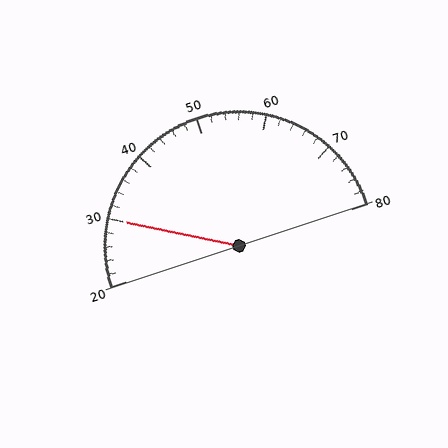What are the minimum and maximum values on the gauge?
The gauge ranges from 20 to 80.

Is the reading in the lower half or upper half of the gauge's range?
The reading is in the lower half of the range (20 to 80).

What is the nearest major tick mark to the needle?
The nearest major tick mark is 30.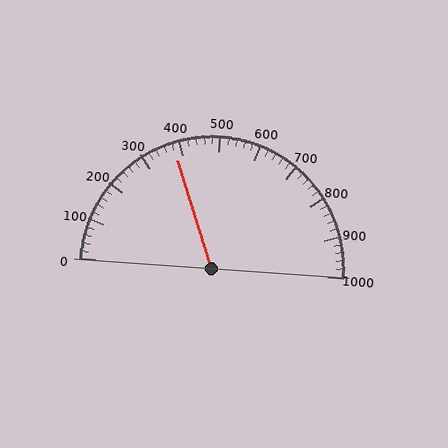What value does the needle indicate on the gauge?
The needle indicates approximately 380.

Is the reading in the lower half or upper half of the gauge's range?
The reading is in the lower half of the range (0 to 1000).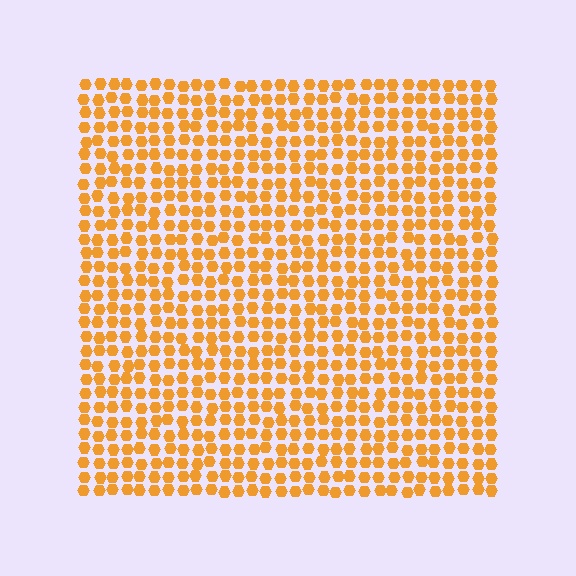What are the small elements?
The small elements are hexagons.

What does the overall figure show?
The overall figure shows a square.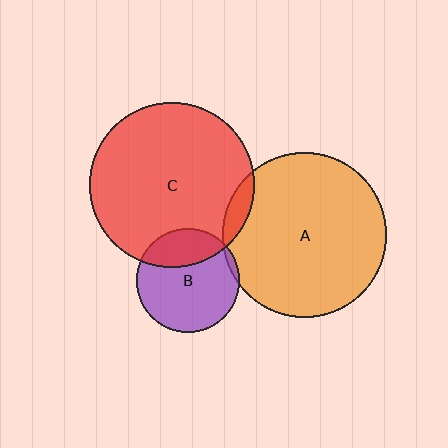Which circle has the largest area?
Circle C (red).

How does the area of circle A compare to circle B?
Approximately 2.5 times.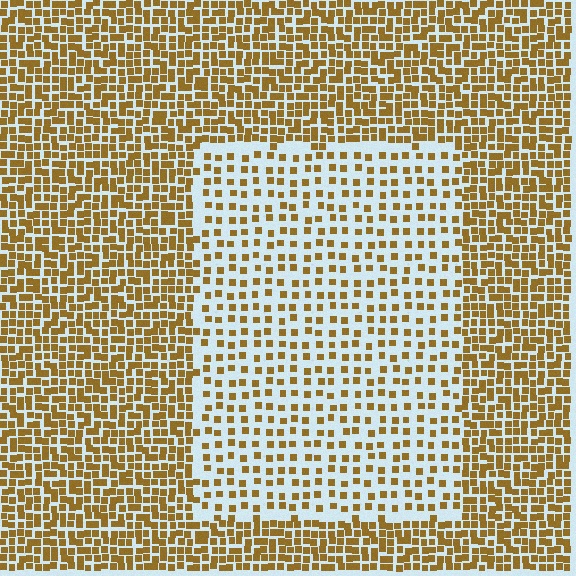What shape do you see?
I see a rectangle.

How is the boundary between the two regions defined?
The boundary is defined by a change in element density (approximately 2.2x ratio). All elements are the same color, size, and shape.